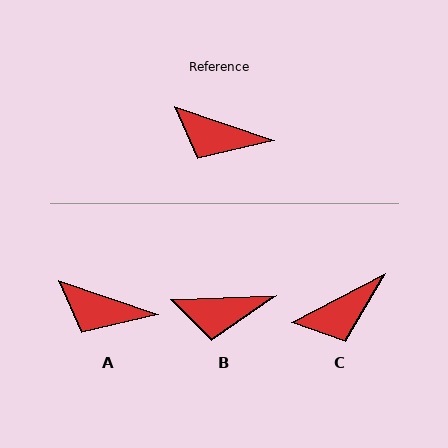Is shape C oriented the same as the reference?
No, it is off by about 47 degrees.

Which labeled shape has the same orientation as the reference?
A.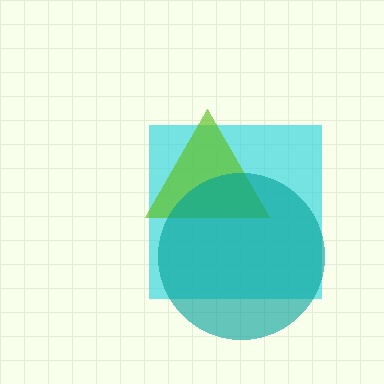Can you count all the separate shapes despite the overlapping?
Yes, there are 3 separate shapes.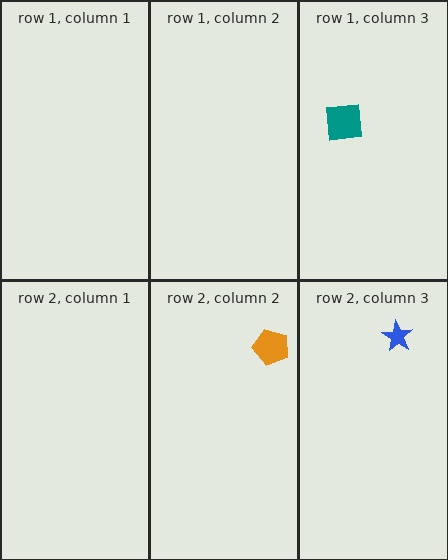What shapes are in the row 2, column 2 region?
The orange pentagon.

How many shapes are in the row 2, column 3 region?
1.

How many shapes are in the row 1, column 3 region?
1.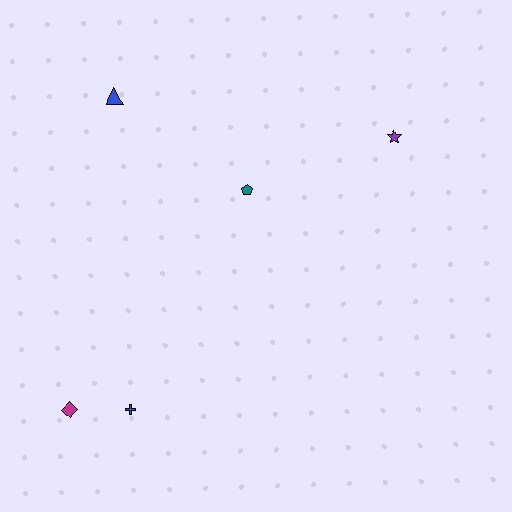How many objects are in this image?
There are 5 objects.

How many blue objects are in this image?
There are 2 blue objects.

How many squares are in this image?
There are no squares.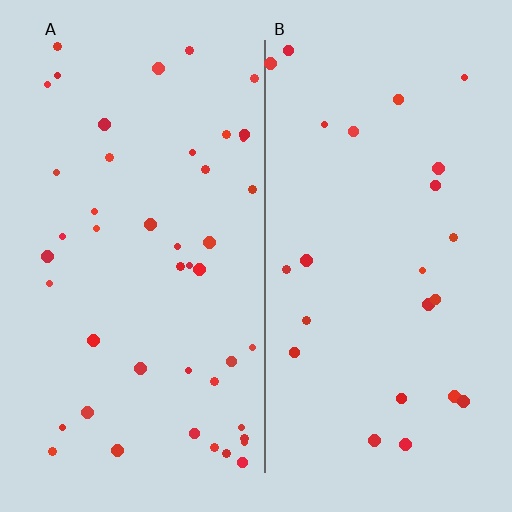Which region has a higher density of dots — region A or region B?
A (the left).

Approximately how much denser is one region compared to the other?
Approximately 1.9× — region A over region B.